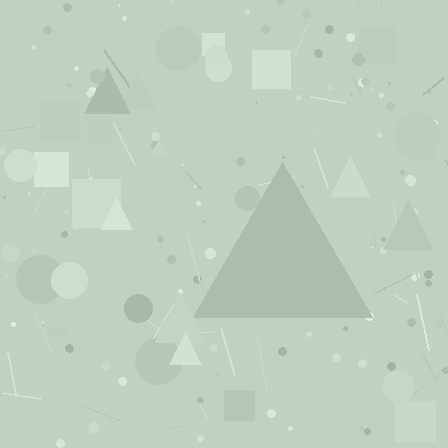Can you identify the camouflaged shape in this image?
The camouflaged shape is a triangle.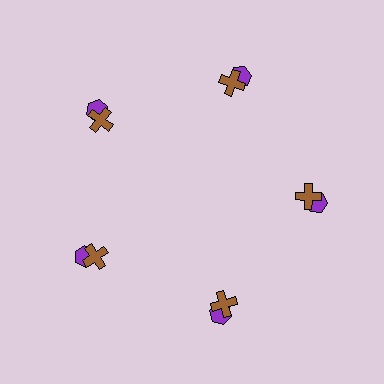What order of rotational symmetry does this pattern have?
This pattern has 5-fold rotational symmetry.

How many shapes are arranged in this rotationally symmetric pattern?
There are 10 shapes, arranged in 5 groups of 2.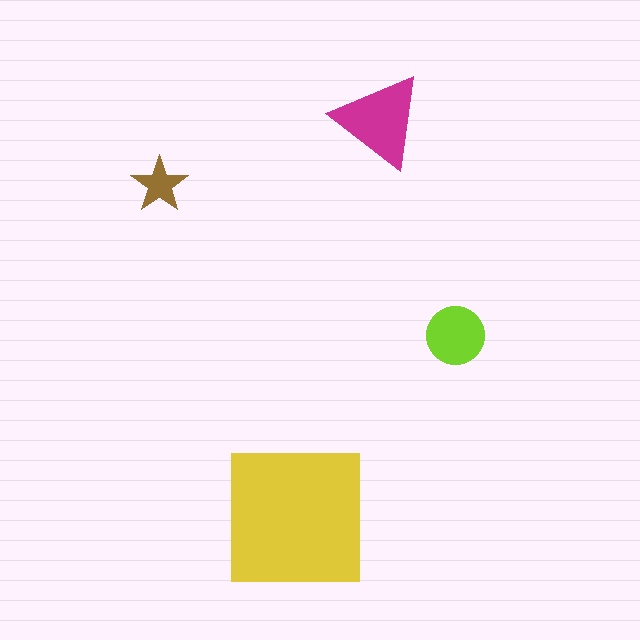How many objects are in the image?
There are 4 objects in the image.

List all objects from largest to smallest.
The yellow square, the magenta triangle, the lime circle, the brown star.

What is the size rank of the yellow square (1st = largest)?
1st.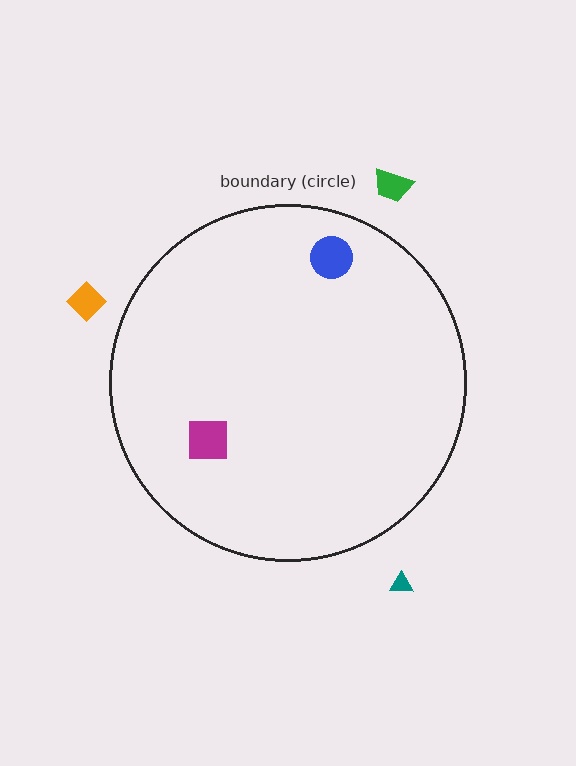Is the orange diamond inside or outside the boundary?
Outside.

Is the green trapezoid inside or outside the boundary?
Outside.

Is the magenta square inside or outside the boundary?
Inside.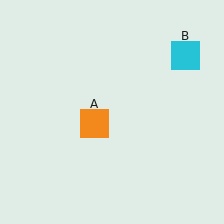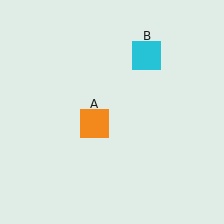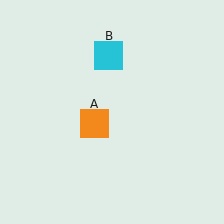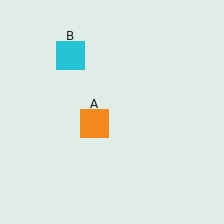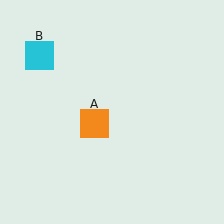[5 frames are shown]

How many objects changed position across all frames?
1 object changed position: cyan square (object B).